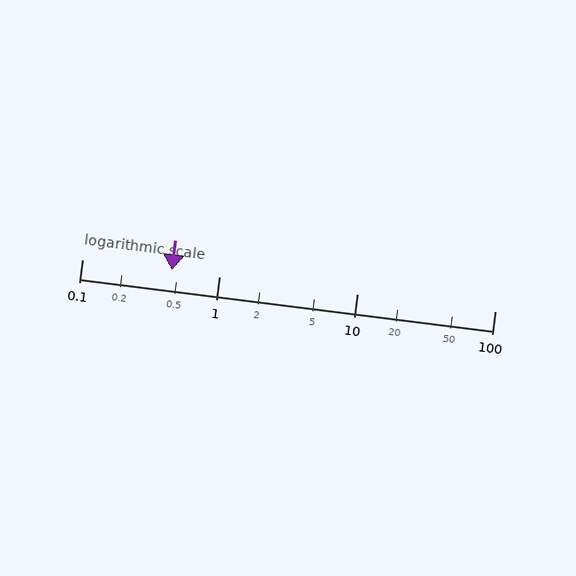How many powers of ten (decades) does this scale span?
The scale spans 3 decades, from 0.1 to 100.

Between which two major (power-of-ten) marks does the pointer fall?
The pointer is between 0.1 and 1.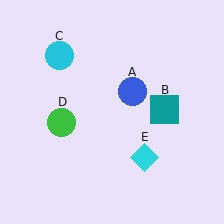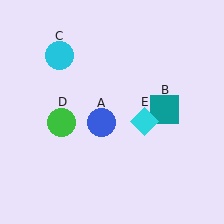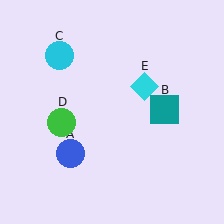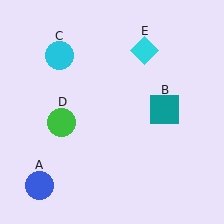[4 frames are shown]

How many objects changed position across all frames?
2 objects changed position: blue circle (object A), cyan diamond (object E).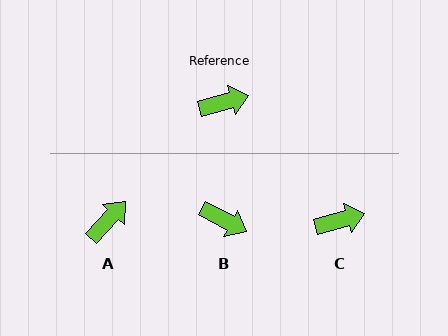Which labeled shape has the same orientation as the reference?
C.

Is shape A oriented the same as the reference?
No, it is off by about 31 degrees.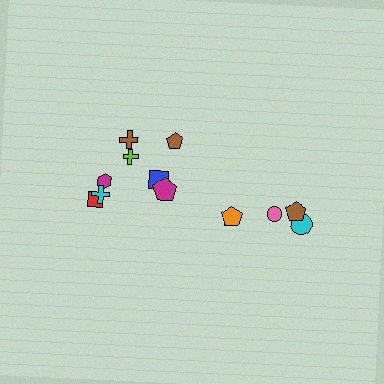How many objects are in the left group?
There are 8 objects.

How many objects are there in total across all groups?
There are 12 objects.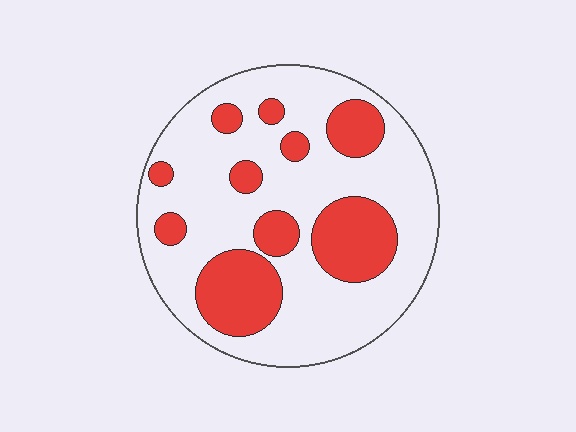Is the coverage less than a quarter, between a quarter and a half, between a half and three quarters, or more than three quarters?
Between a quarter and a half.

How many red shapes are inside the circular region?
10.